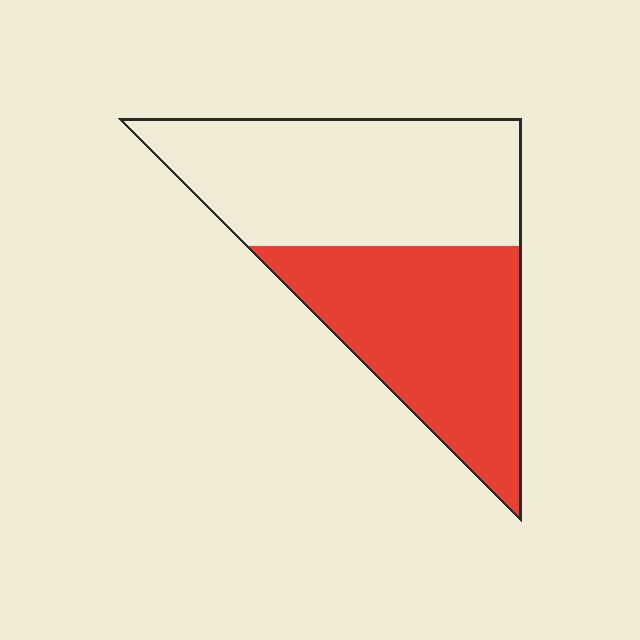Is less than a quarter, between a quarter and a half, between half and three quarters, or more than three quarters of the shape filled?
Between a quarter and a half.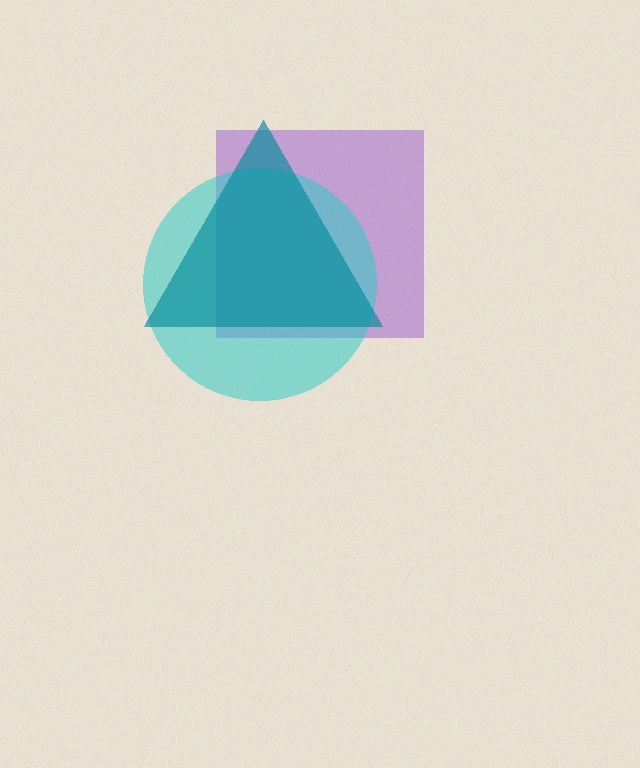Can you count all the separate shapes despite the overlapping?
Yes, there are 3 separate shapes.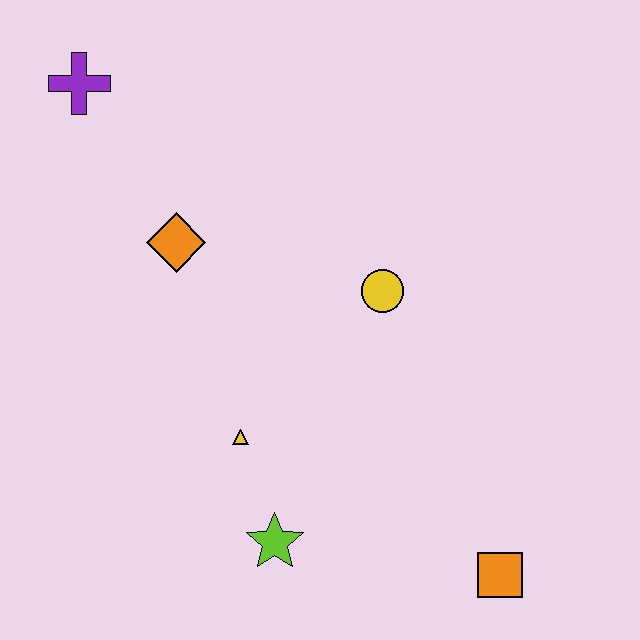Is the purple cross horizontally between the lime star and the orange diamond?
No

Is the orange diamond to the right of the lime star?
No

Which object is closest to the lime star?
The yellow triangle is closest to the lime star.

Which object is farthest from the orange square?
The purple cross is farthest from the orange square.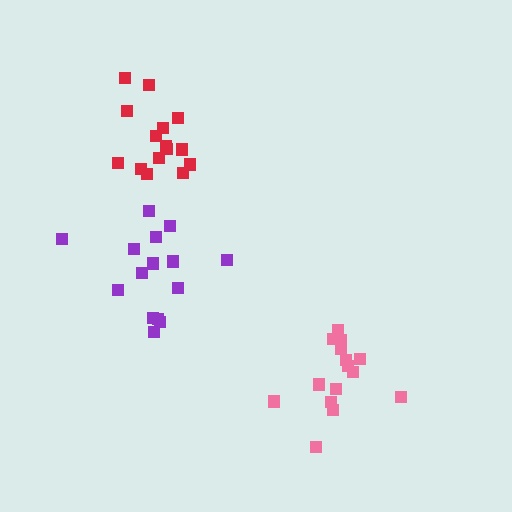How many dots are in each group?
Group 1: 15 dots, Group 2: 16 dots, Group 3: 15 dots (46 total).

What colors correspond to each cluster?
The clusters are colored: purple, pink, red.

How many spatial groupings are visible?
There are 3 spatial groupings.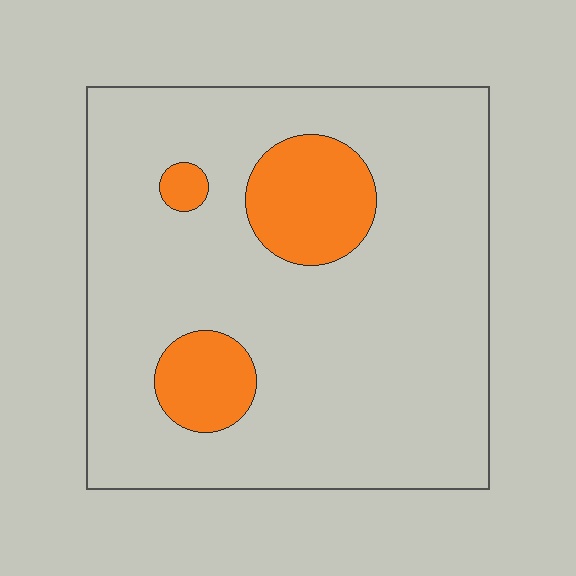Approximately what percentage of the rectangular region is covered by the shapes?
Approximately 15%.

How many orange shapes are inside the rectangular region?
3.